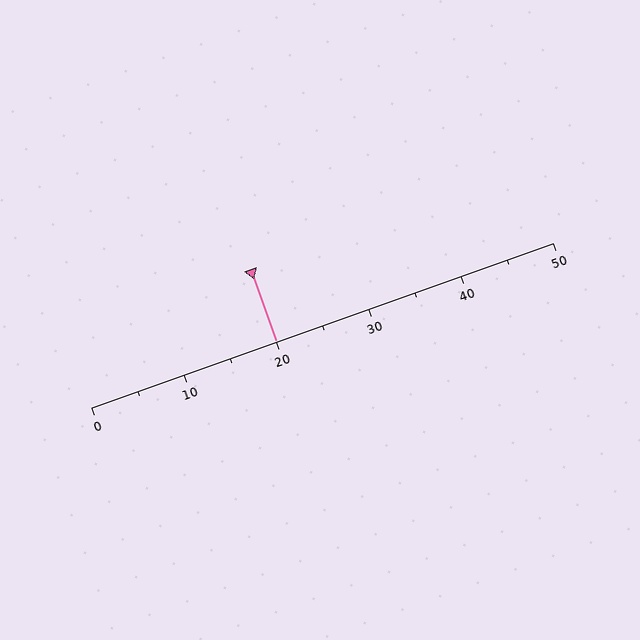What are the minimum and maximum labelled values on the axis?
The axis runs from 0 to 50.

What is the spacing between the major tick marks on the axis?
The major ticks are spaced 10 apart.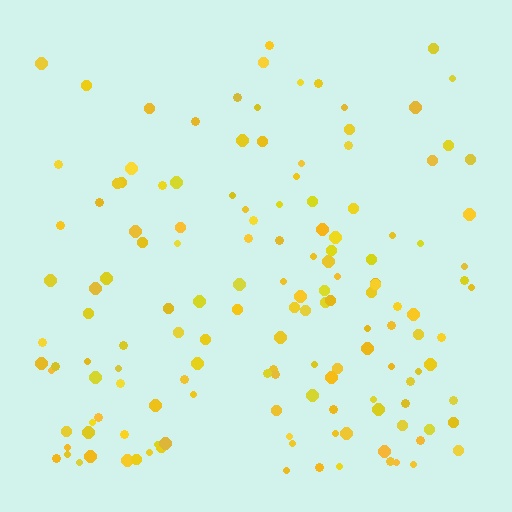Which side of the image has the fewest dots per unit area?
The top.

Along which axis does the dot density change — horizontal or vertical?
Vertical.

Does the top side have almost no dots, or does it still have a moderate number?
Still a moderate number, just noticeably fewer than the bottom.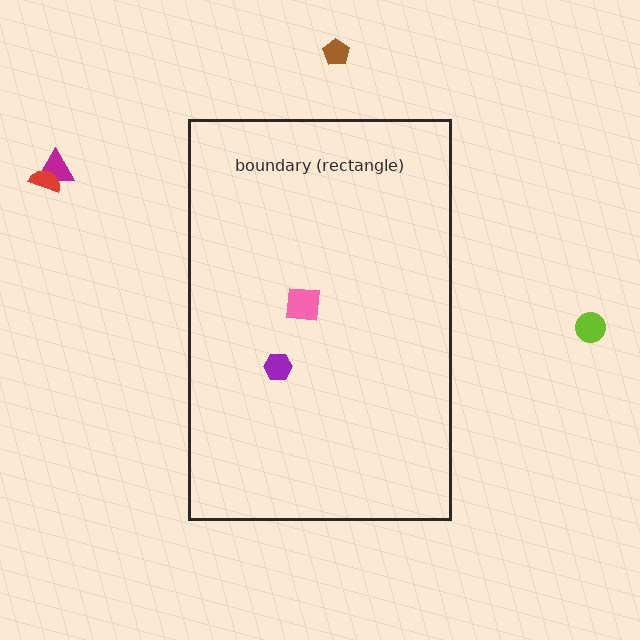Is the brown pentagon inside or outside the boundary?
Outside.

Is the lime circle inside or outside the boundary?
Outside.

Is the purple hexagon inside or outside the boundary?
Inside.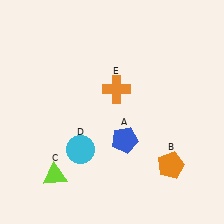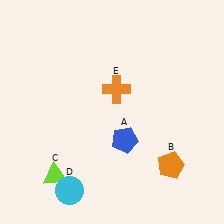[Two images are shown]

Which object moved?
The cyan circle (D) moved down.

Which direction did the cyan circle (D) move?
The cyan circle (D) moved down.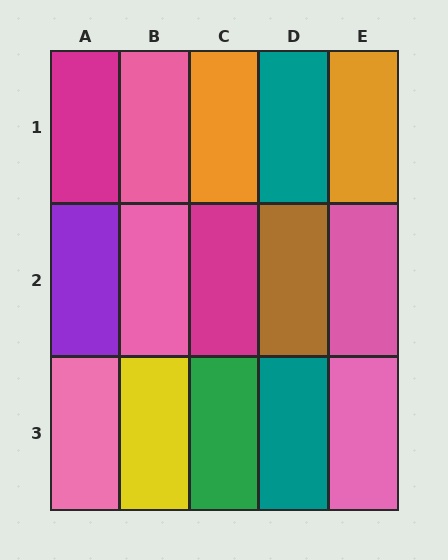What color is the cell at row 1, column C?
Orange.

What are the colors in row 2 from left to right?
Purple, pink, magenta, brown, pink.